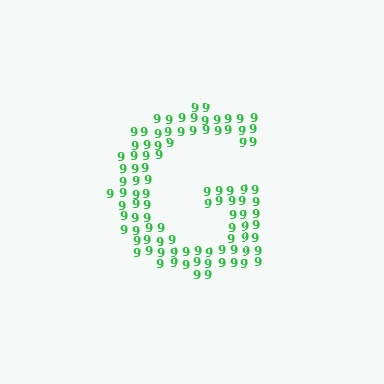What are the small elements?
The small elements are digit 9's.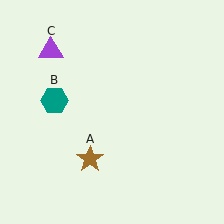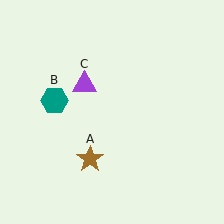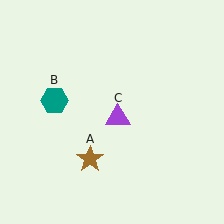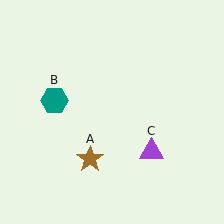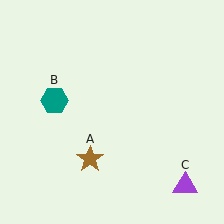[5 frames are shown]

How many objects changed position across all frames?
1 object changed position: purple triangle (object C).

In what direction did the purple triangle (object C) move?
The purple triangle (object C) moved down and to the right.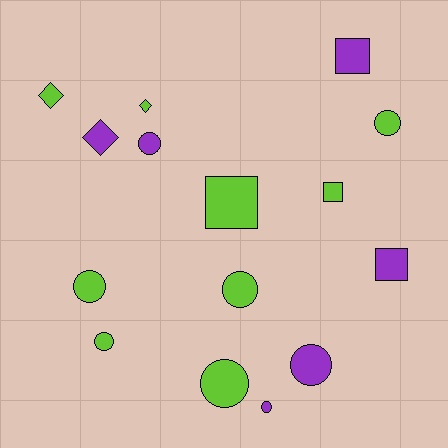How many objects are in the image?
There are 15 objects.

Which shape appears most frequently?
Circle, with 8 objects.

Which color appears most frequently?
Lime, with 9 objects.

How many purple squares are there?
There are 2 purple squares.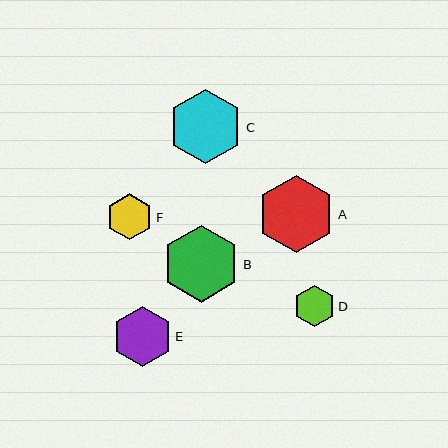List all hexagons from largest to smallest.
From largest to smallest: A, B, C, E, F, D.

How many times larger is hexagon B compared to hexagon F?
Hexagon B is approximately 1.7 times the size of hexagon F.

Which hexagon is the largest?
Hexagon A is the largest with a size of approximately 78 pixels.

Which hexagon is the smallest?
Hexagon D is the smallest with a size of approximately 41 pixels.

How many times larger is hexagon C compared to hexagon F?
Hexagon C is approximately 1.6 times the size of hexagon F.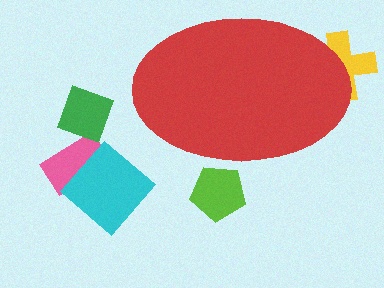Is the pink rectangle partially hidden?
No, the pink rectangle is fully visible.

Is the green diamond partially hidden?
No, the green diamond is fully visible.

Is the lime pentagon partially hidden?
Yes, the lime pentagon is partially hidden behind the red ellipse.